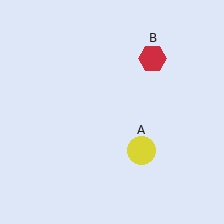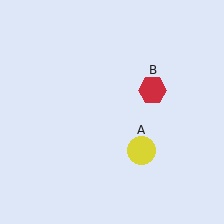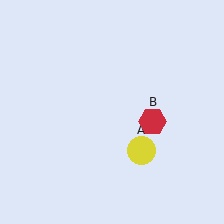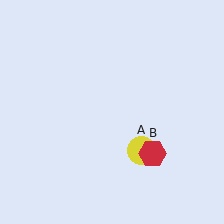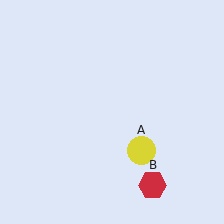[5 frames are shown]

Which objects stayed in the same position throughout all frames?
Yellow circle (object A) remained stationary.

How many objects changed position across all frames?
1 object changed position: red hexagon (object B).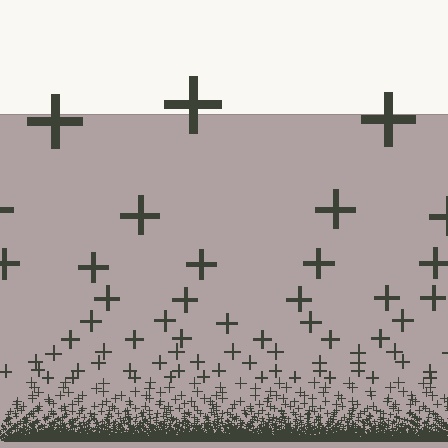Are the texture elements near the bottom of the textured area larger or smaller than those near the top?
Smaller. The gradient is inverted — elements near the bottom are smaller and denser.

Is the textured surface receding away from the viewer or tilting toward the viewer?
The surface appears to tilt toward the viewer. Texture elements get larger and sparser toward the top.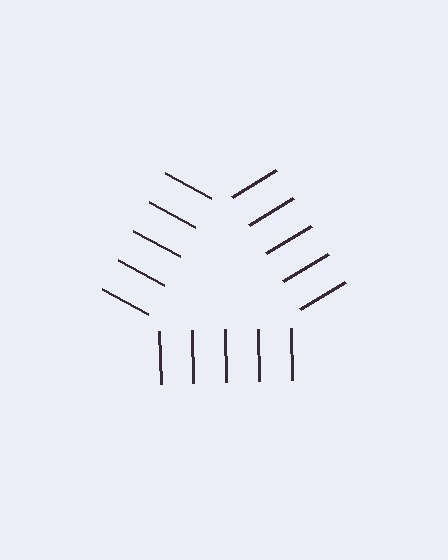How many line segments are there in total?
15 — 5 along each of the 3 edges.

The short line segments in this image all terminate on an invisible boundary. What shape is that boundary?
An illusory triangle — the line segments terminate on its edges but no continuous stroke is drawn.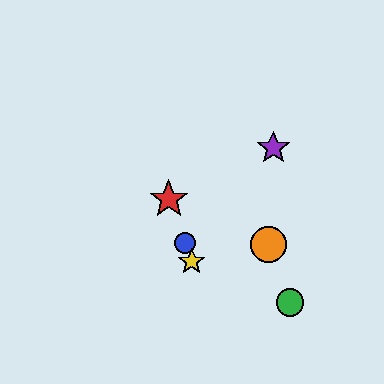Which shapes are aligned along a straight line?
The red star, the blue circle, the yellow star are aligned along a straight line.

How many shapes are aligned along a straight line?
3 shapes (the red star, the blue circle, the yellow star) are aligned along a straight line.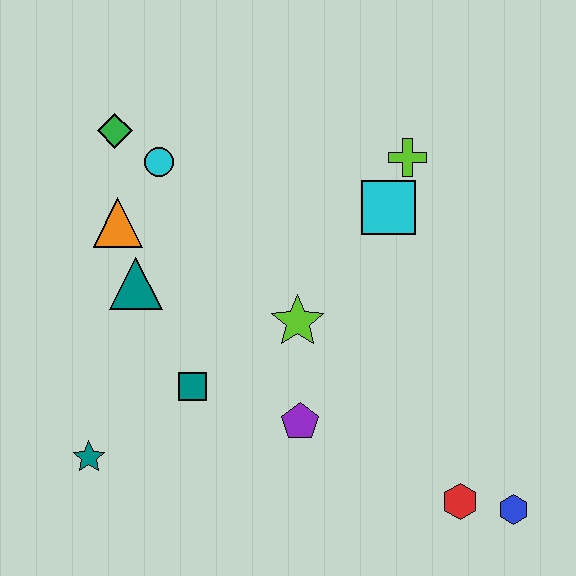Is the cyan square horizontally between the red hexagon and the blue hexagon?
No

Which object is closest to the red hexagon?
The blue hexagon is closest to the red hexagon.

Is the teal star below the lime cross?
Yes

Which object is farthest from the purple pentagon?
The green diamond is farthest from the purple pentagon.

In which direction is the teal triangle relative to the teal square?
The teal triangle is above the teal square.